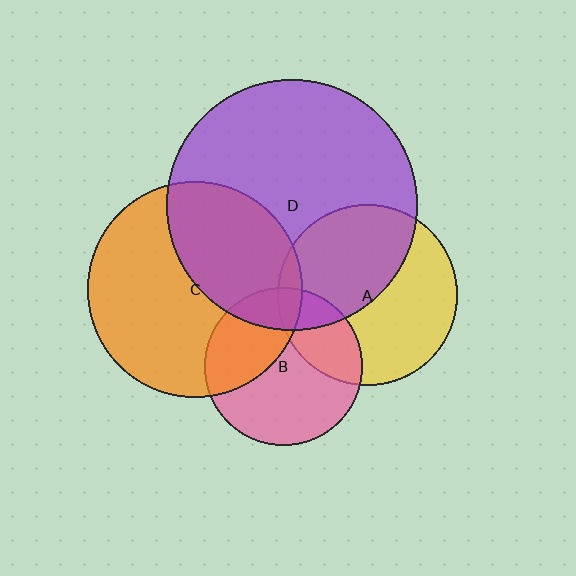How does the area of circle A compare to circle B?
Approximately 1.3 times.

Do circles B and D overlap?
Yes.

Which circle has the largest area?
Circle D (purple).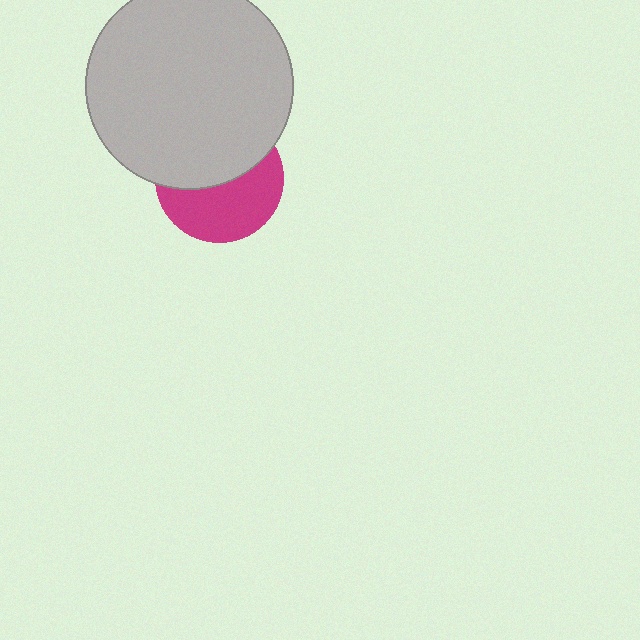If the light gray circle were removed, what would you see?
You would see the complete magenta circle.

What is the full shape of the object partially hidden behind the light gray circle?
The partially hidden object is a magenta circle.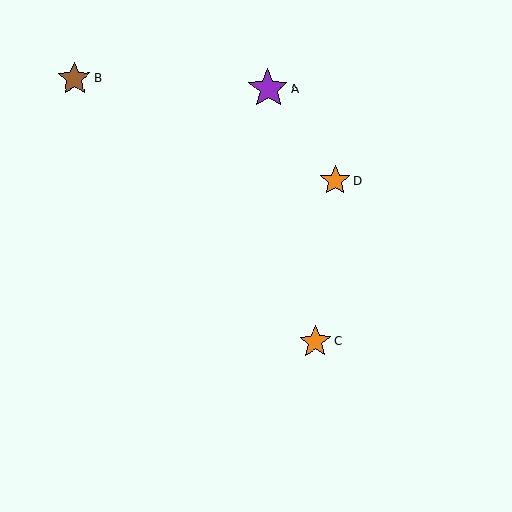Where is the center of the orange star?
The center of the orange star is at (315, 342).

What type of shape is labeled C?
Shape C is an orange star.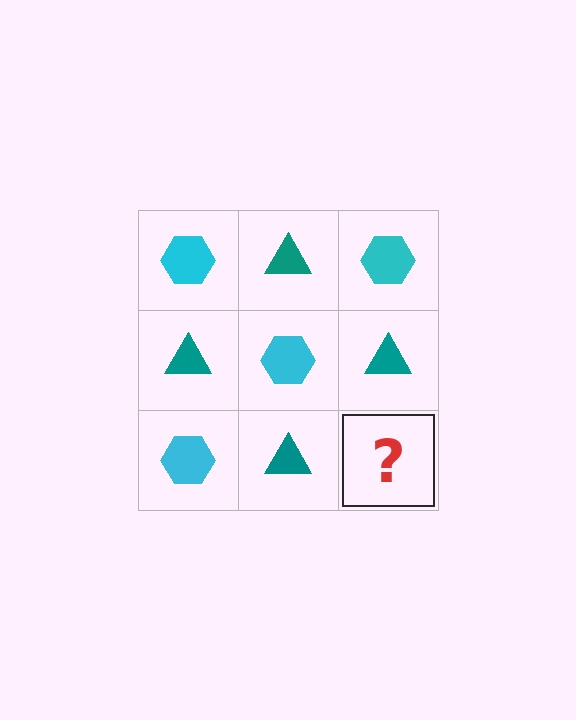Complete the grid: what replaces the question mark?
The question mark should be replaced with a cyan hexagon.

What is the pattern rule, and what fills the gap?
The rule is that it alternates cyan hexagon and teal triangle in a checkerboard pattern. The gap should be filled with a cyan hexagon.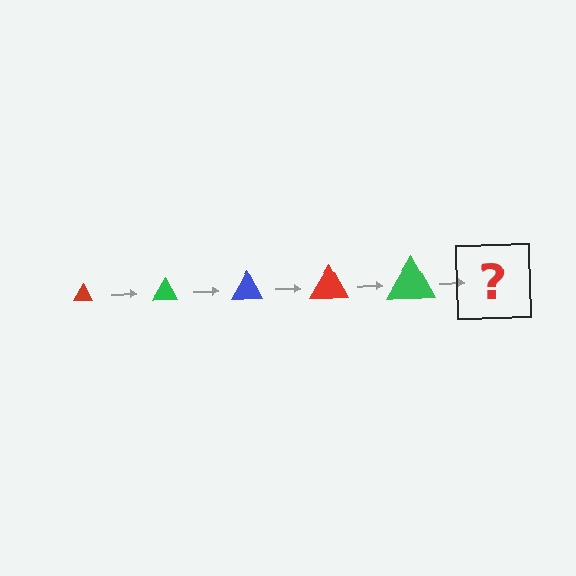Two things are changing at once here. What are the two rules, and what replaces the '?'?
The two rules are that the triangle grows larger each step and the color cycles through red, green, and blue. The '?' should be a blue triangle, larger than the previous one.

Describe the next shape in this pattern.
It should be a blue triangle, larger than the previous one.